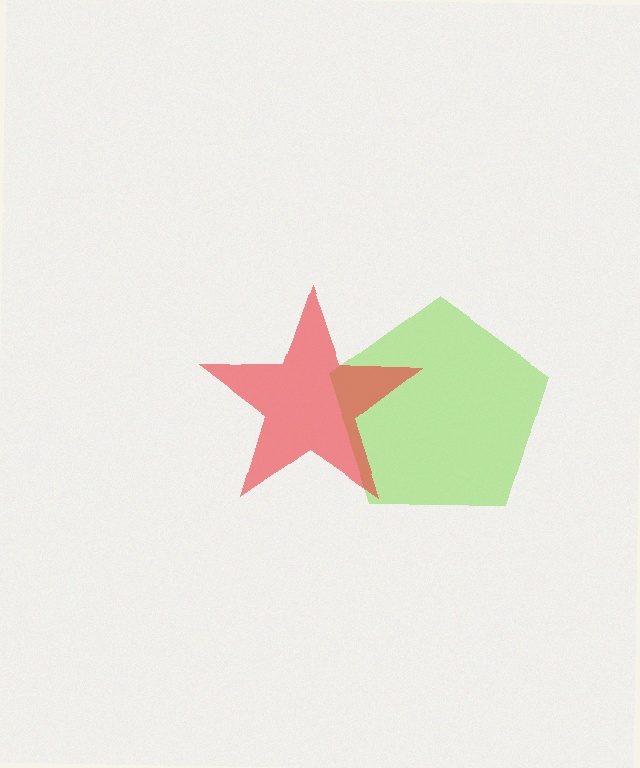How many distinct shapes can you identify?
There are 2 distinct shapes: a lime pentagon, a red star.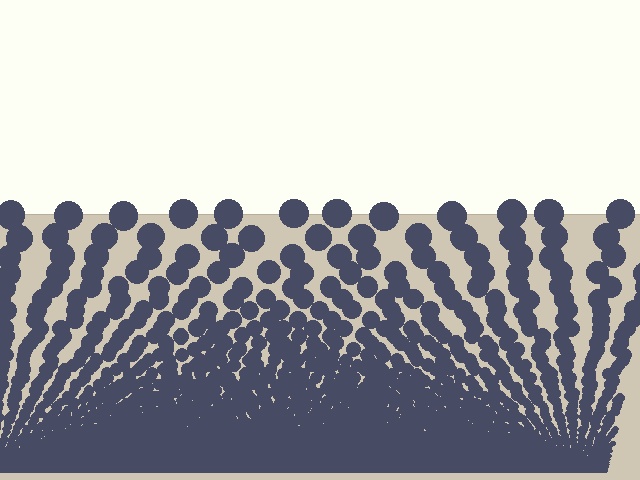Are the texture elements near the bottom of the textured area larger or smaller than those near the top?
Smaller. The gradient is inverted — elements near the bottom are smaller and denser.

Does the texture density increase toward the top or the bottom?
Density increases toward the bottom.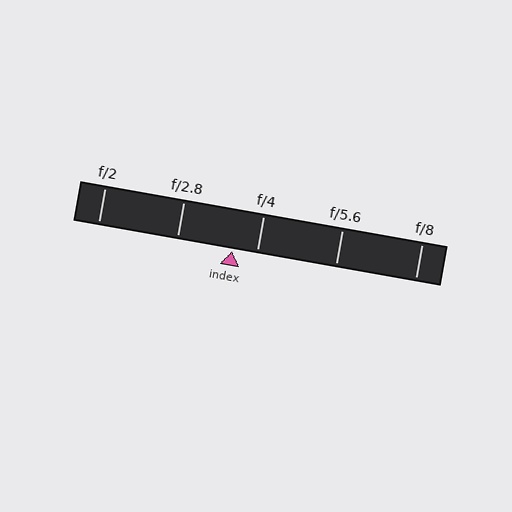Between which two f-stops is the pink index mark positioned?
The index mark is between f/2.8 and f/4.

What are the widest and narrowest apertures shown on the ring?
The widest aperture shown is f/2 and the narrowest is f/8.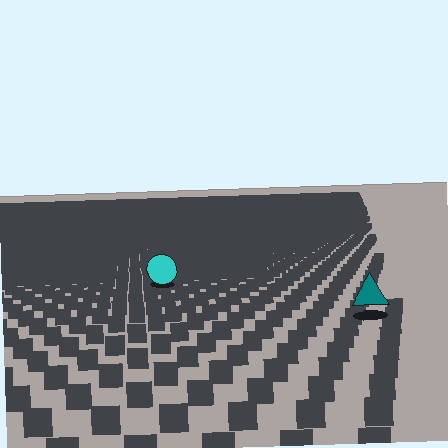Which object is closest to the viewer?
The teal triangle is closest. The texture marks near it are larger and more spread out.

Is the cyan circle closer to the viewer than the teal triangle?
No. The teal triangle is closer — you can tell from the texture gradient: the ground texture is coarser near it.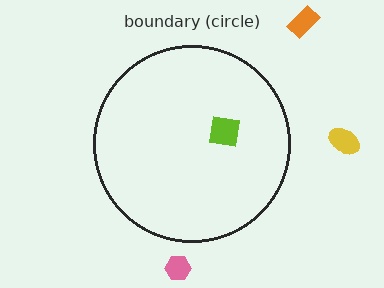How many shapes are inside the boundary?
1 inside, 3 outside.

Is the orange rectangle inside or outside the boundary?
Outside.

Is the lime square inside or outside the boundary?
Inside.